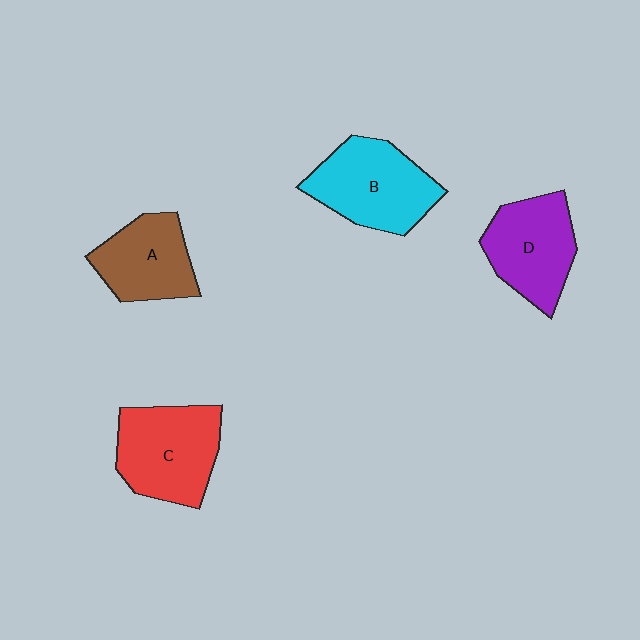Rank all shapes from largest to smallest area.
From largest to smallest: C (red), B (cyan), D (purple), A (brown).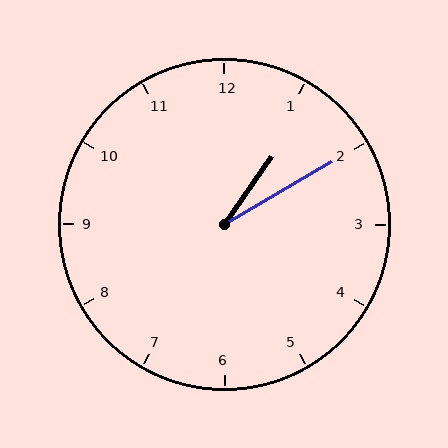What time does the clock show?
1:10.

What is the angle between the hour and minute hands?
Approximately 25 degrees.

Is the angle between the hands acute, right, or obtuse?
It is acute.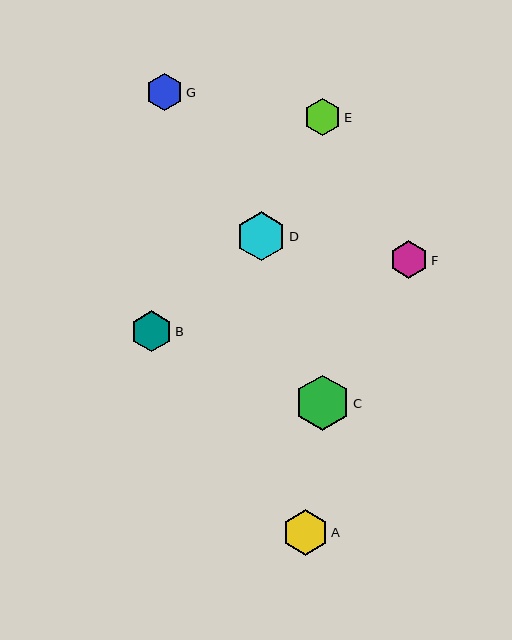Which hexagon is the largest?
Hexagon C is the largest with a size of approximately 55 pixels.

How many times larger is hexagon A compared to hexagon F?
Hexagon A is approximately 1.2 times the size of hexagon F.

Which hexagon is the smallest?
Hexagon G is the smallest with a size of approximately 37 pixels.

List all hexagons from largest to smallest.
From largest to smallest: C, D, A, B, F, E, G.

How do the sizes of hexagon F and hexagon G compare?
Hexagon F and hexagon G are approximately the same size.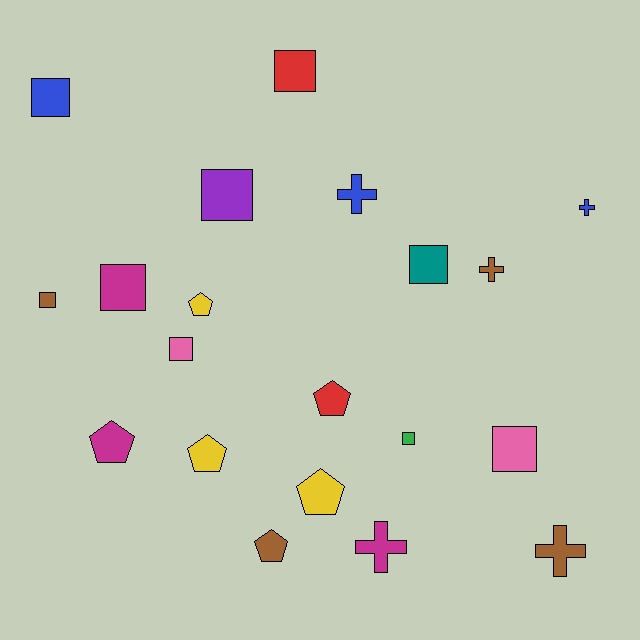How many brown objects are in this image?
There are 4 brown objects.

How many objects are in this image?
There are 20 objects.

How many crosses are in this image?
There are 5 crosses.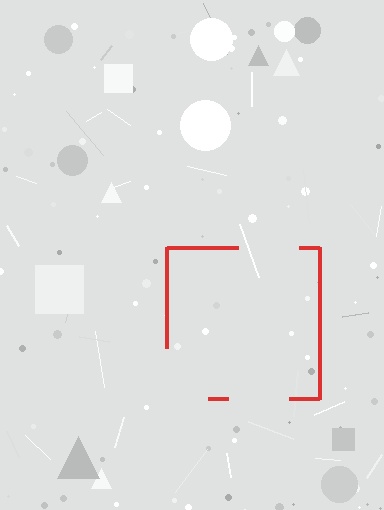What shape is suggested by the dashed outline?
The dashed outline suggests a square.